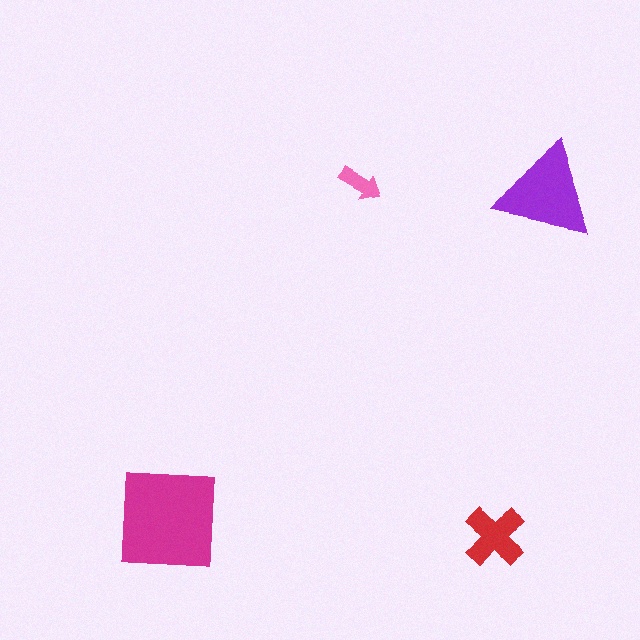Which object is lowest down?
The red cross is bottommost.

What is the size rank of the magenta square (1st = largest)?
1st.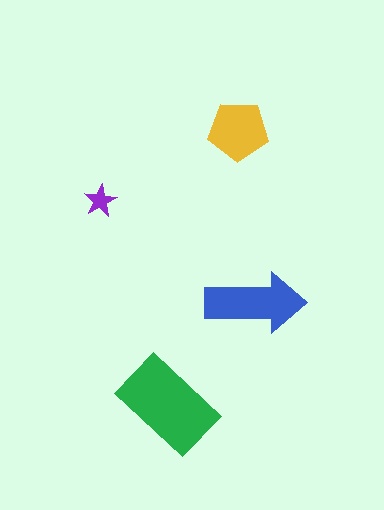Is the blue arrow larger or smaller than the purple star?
Larger.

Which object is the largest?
The green rectangle.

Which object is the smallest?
The purple star.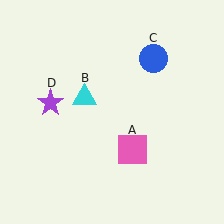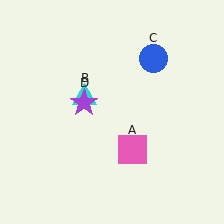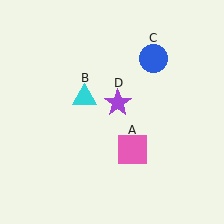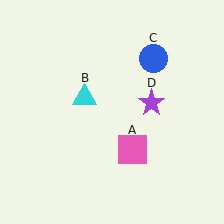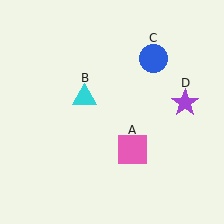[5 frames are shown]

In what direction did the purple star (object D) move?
The purple star (object D) moved right.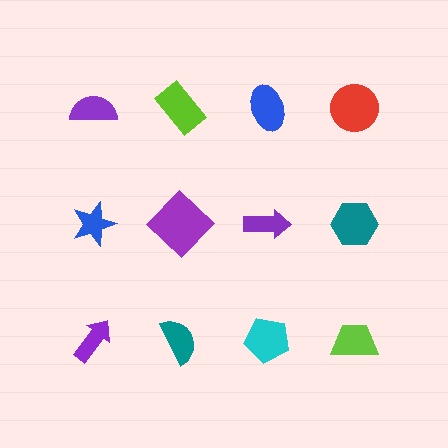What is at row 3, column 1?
A purple arrow.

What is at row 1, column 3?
A blue ellipse.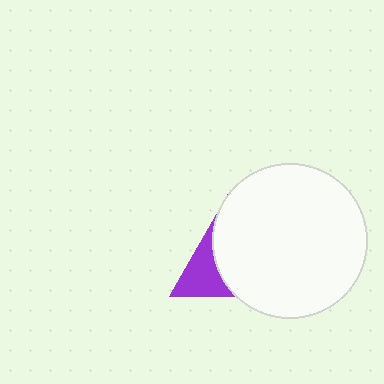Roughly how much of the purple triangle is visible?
A small part of it is visible (roughly 33%).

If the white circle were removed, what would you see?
You would see the complete purple triangle.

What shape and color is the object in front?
The object in front is a white circle.